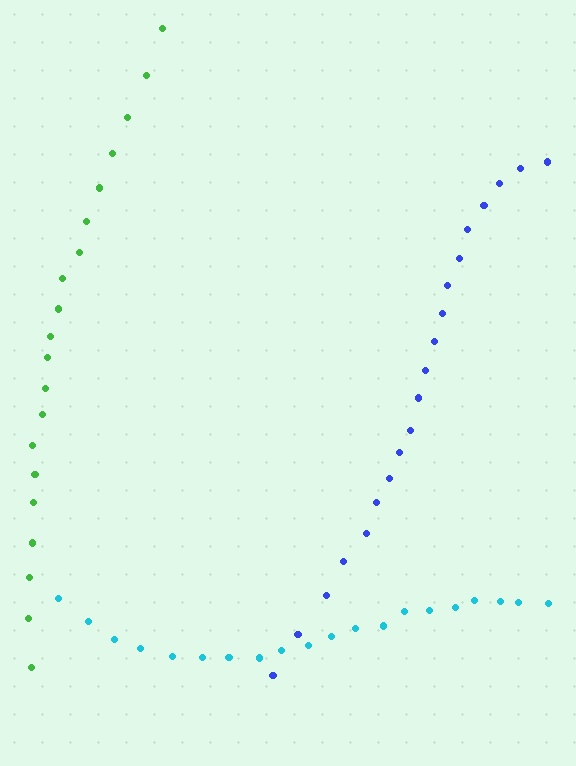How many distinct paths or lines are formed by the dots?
There are 3 distinct paths.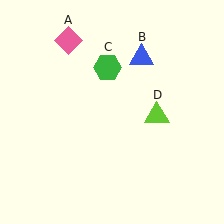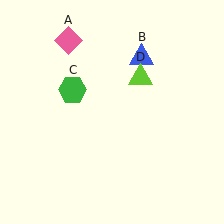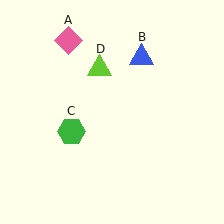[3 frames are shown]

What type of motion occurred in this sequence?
The green hexagon (object C), lime triangle (object D) rotated counterclockwise around the center of the scene.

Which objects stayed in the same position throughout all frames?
Pink diamond (object A) and blue triangle (object B) remained stationary.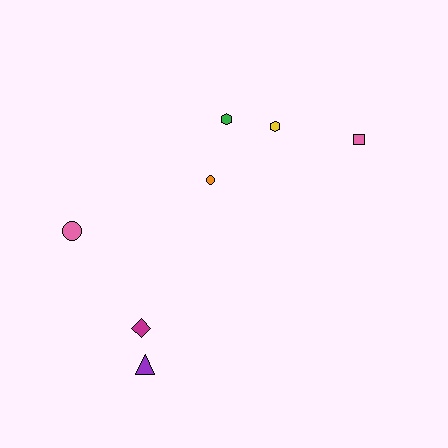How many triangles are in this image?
There is 1 triangle.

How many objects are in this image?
There are 7 objects.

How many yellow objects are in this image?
There is 1 yellow object.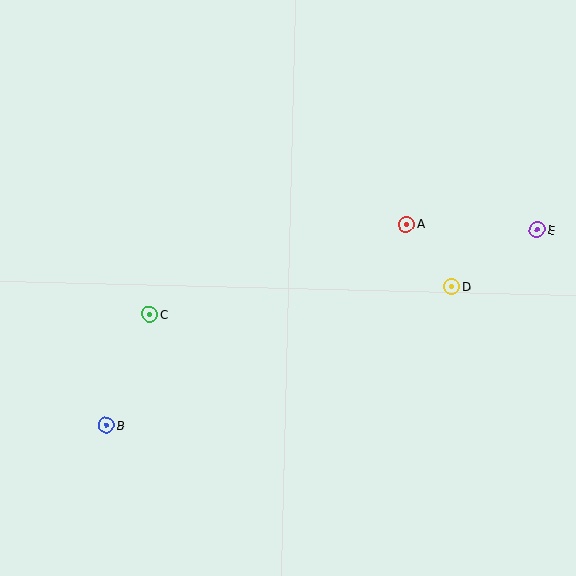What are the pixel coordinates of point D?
Point D is at (452, 287).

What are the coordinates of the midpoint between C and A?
The midpoint between C and A is at (278, 269).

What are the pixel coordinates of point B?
Point B is at (106, 425).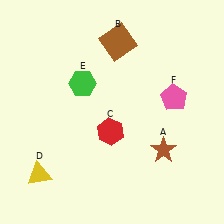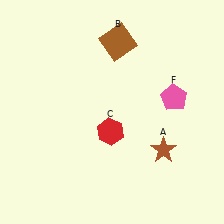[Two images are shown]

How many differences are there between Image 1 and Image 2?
There are 2 differences between the two images.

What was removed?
The green hexagon (E), the yellow triangle (D) were removed in Image 2.